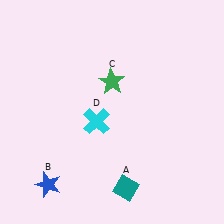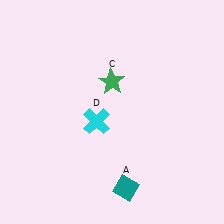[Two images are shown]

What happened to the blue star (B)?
The blue star (B) was removed in Image 2. It was in the bottom-left area of Image 1.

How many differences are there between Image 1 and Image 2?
There is 1 difference between the two images.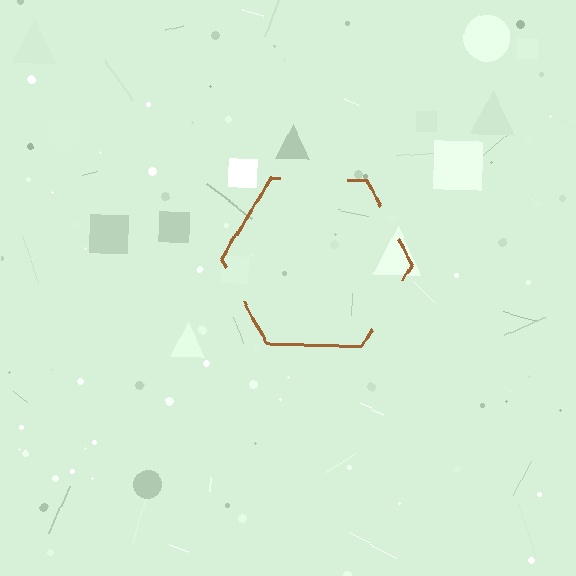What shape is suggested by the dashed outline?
The dashed outline suggests a hexagon.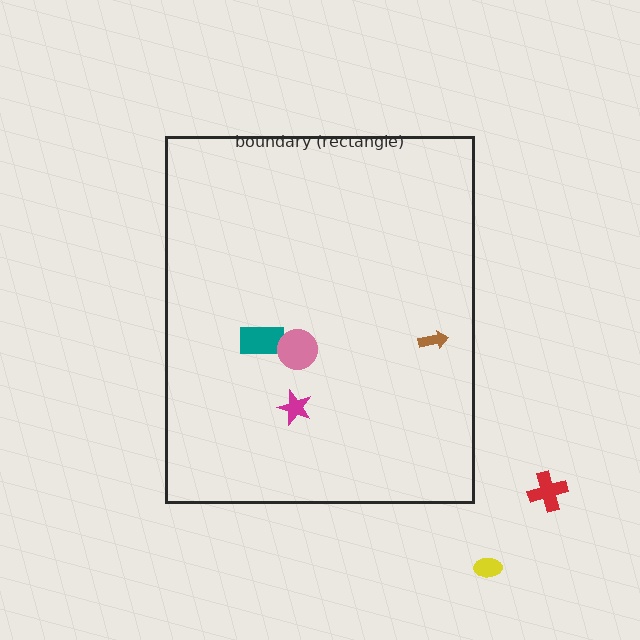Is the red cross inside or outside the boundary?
Outside.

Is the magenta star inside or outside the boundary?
Inside.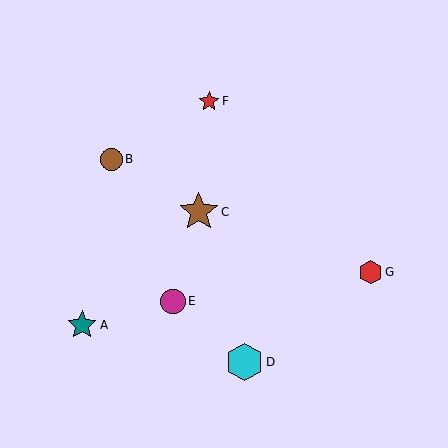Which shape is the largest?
The brown star (labeled C) is the largest.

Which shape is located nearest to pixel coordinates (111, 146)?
The brown circle (labeled B) at (111, 159) is nearest to that location.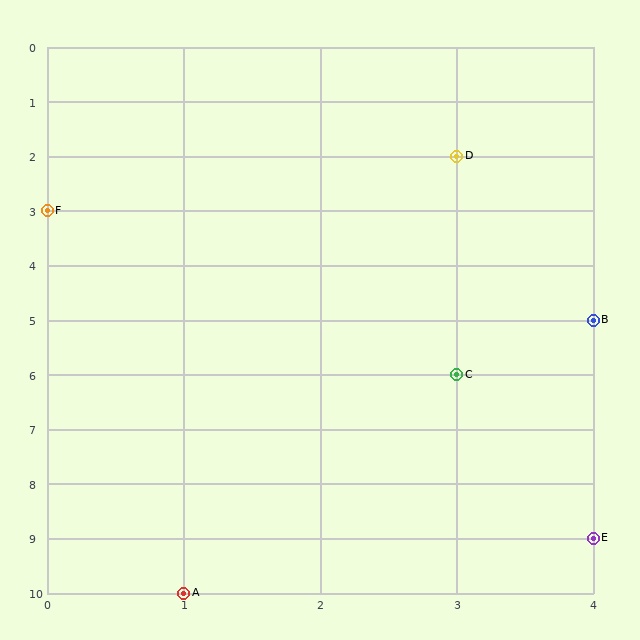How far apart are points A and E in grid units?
Points A and E are 3 columns and 1 row apart (about 3.2 grid units diagonally).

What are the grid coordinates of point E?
Point E is at grid coordinates (4, 9).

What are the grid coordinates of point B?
Point B is at grid coordinates (4, 5).